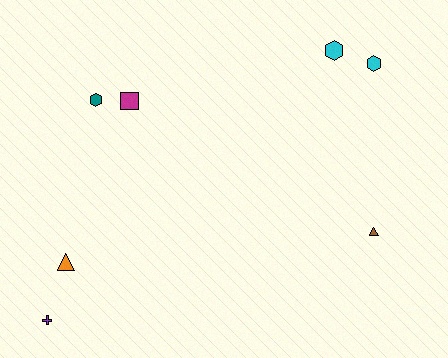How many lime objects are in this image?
There are no lime objects.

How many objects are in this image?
There are 7 objects.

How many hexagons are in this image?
There are 3 hexagons.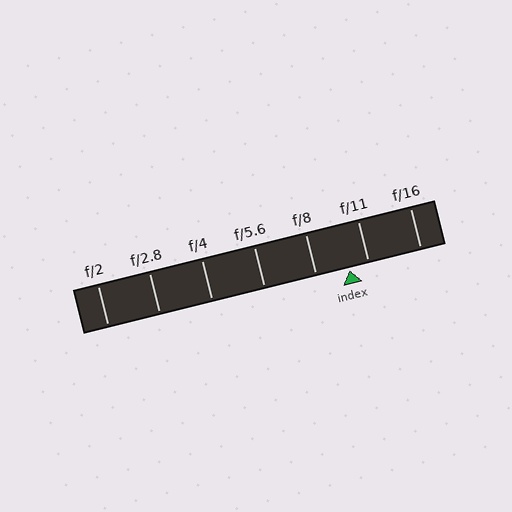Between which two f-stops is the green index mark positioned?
The index mark is between f/8 and f/11.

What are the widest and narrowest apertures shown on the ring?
The widest aperture shown is f/2 and the narrowest is f/16.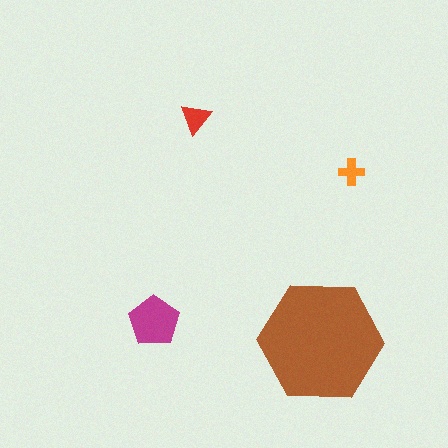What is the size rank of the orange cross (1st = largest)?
4th.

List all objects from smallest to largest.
The orange cross, the red triangle, the magenta pentagon, the brown hexagon.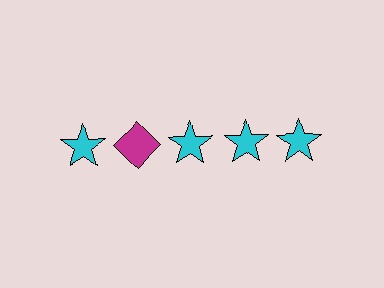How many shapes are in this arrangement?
There are 5 shapes arranged in a grid pattern.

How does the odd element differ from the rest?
It differs in both color (magenta instead of cyan) and shape (diamond instead of star).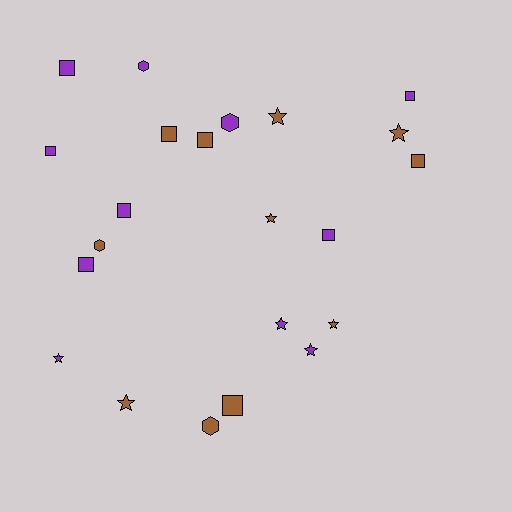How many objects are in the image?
There are 22 objects.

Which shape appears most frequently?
Square, with 10 objects.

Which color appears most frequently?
Purple, with 11 objects.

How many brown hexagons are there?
There are 2 brown hexagons.